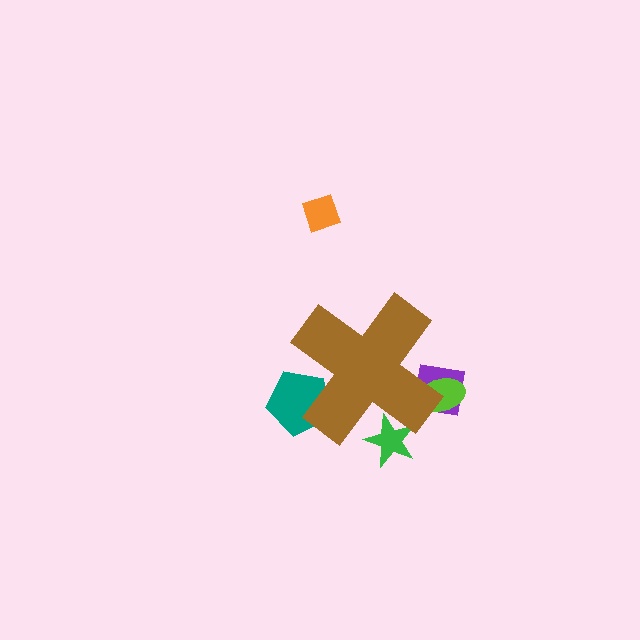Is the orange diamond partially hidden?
No, the orange diamond is fully visible.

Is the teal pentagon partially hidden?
Yes, the teal pentagon is partially hidden behind the brown cross.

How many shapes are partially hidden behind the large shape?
4 shapes are partially hidden.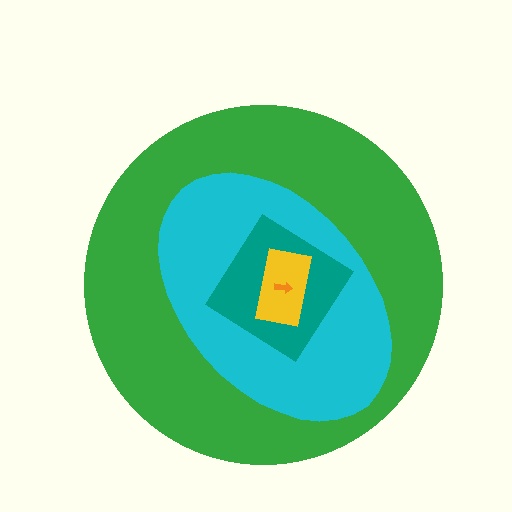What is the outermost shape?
The green circle.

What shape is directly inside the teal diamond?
The yellow rectangle.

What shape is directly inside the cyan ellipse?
The teal diamond.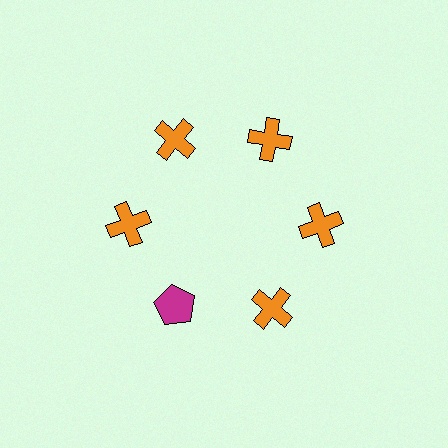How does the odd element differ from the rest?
It differs in both color (magenta instead of orange) and shape (pentagon instead of cross).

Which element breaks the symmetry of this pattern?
The magenta pentagon at roughly the 7 o'clock position breaks the symmetry. All other shapes are orange crosses.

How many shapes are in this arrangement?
There are 6 shapes arranged in a ring pattern.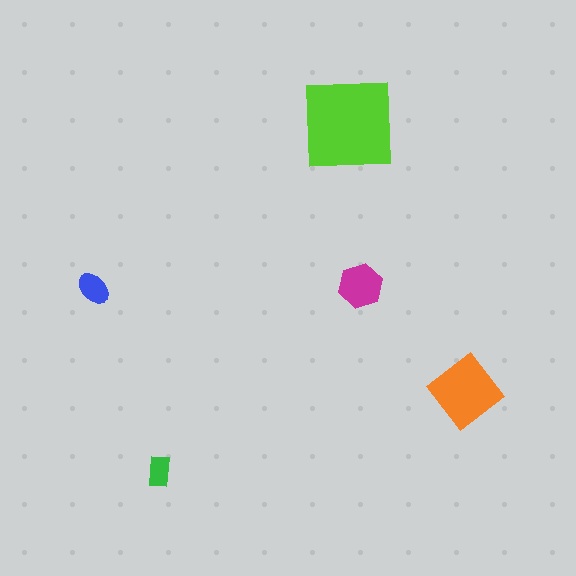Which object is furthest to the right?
The orange diamond is rightmost.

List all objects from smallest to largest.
The green rectangle, the blue ellipse, the magenta hexagon, the orange diamond, the lime square.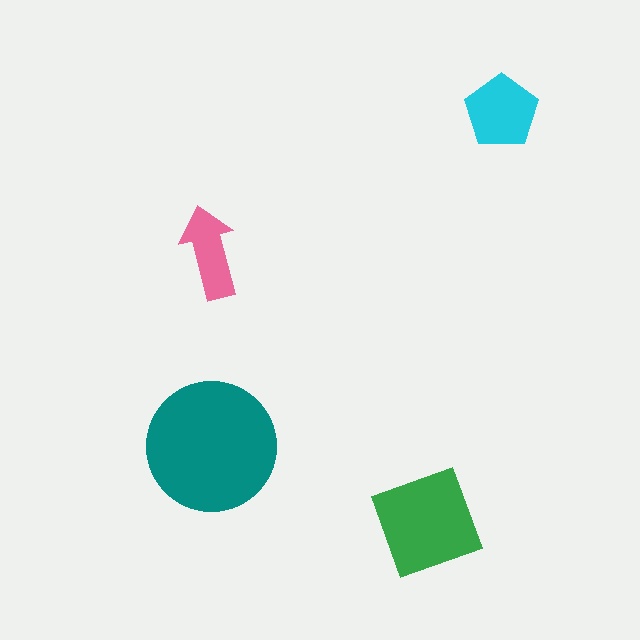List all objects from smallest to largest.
The pink arrow, the cyan pentagon, the green square, the teal circle.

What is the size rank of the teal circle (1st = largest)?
1st.